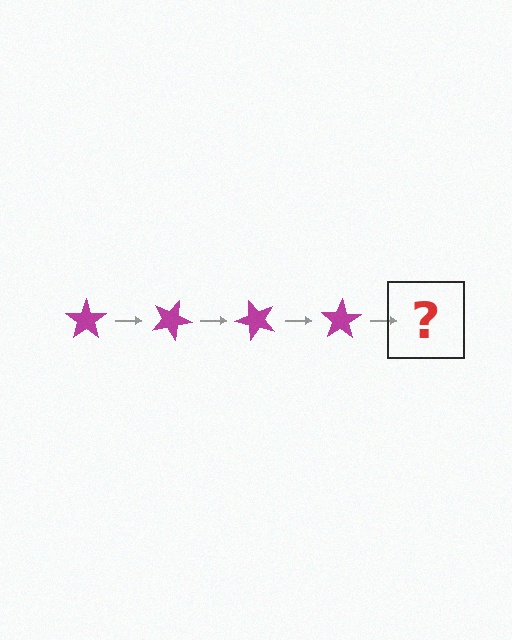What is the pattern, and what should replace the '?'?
The pattern is that the star rotates 25 degrees each step. The '?' should be a magenta star rotated 100 degrees.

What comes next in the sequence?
The next element should be a magenta star rotated 100 degrees.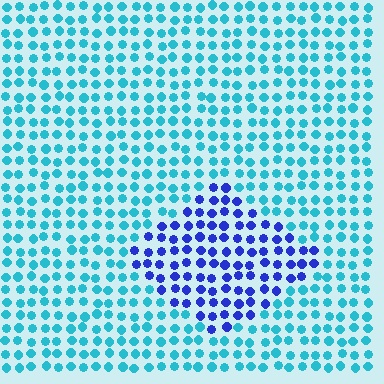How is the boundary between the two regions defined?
The boundary is defined purely by a slight shift in hue (about 49 degrees). Spacing, size, and orientation are identical on both sides.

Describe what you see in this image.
The image is filled with small cyan elements in a uniform arrangement. A diamond-shaped region is visible where the elements are tinted to a slightly different hue, forming a subtle color boundary.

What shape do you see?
I see a diamond.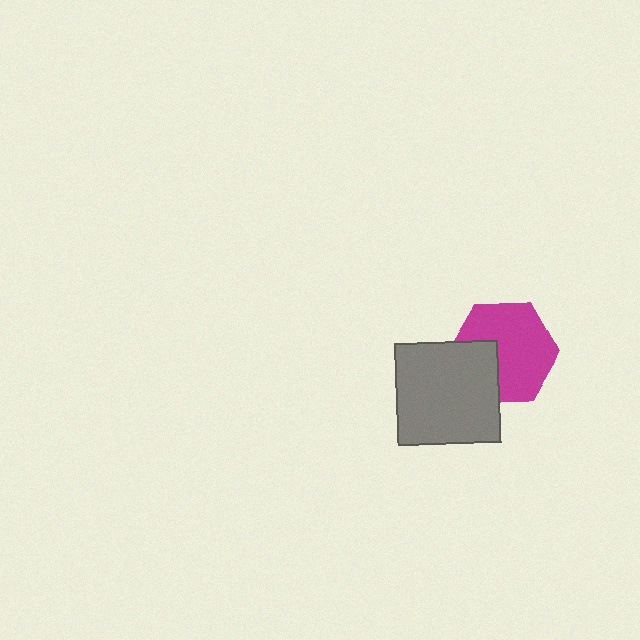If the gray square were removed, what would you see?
You would see the complete magenta hexagon.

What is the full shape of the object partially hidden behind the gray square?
The partially hidden object is a magenta hexagon.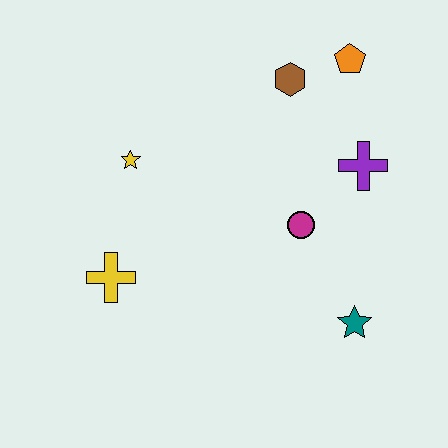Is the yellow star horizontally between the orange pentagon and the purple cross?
No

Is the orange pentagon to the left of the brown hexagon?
No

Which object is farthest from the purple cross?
The yellow cross is farthest from the purple cross.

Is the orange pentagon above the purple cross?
Yes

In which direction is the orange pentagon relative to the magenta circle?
The orange pentagon is above the magenta circle.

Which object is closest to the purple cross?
The magenta circle is closest to the purple cross.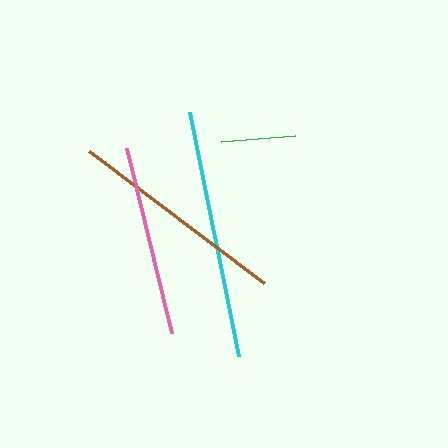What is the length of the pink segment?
The pink segment is approximately 190 pixels long.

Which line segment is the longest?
The cyan line is the longest at approximately 248 pixels.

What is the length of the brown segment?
The brown segment is approximately 219 pixels long.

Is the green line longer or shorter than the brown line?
The brown line is longer than the green line.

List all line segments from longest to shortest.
From longest to shortest: cyan, brown, pink, green.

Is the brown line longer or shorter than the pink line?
The brown line is longer than the pink line.